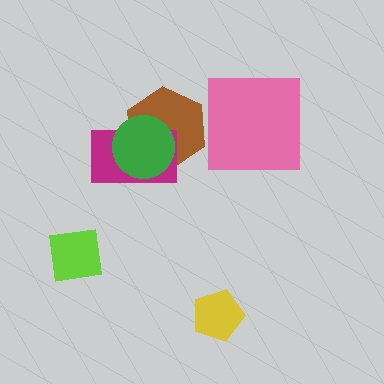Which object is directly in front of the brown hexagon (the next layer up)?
The magenta rectangle is directly in front of the brown hexagon.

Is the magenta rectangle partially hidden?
Yes, it is partially covered by another shape.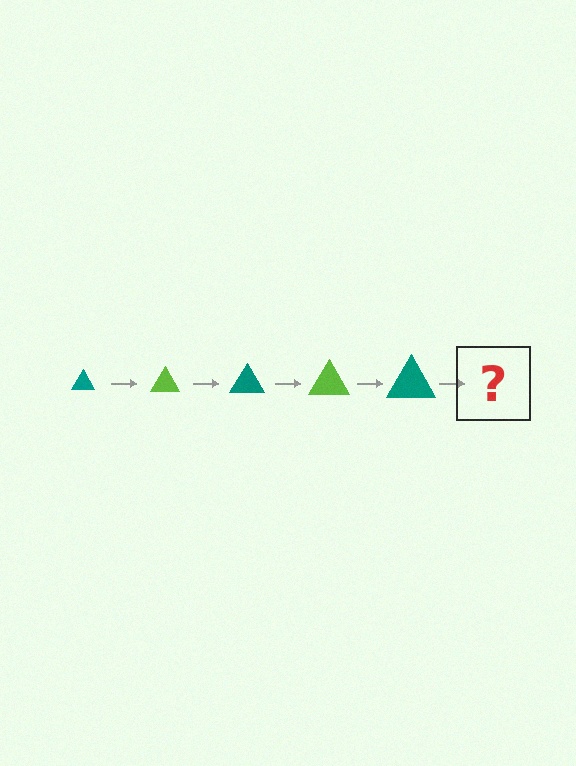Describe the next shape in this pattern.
It should be a lime triangle, larger than the previous one.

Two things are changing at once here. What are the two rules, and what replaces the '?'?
The two rules are that the triangle grows larger each step and the color cycles through teal and lime. The '?' should be a lime triangle, larger than the previous one.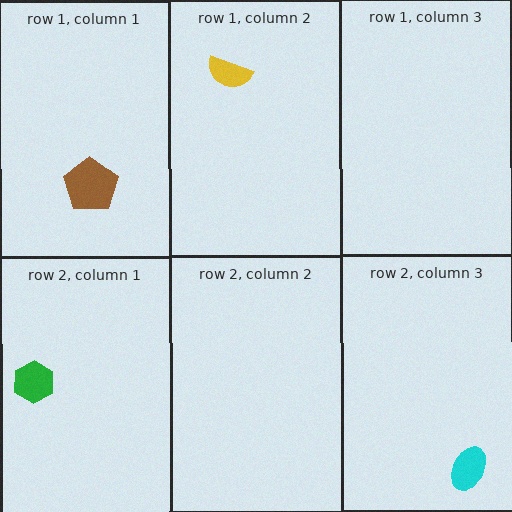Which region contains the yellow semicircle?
The row 1, column 2 region.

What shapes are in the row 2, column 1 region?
The green hexagon.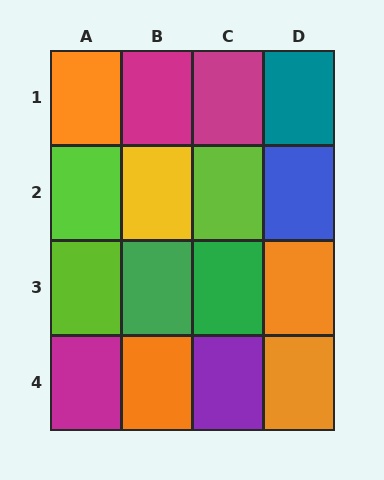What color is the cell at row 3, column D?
Orange.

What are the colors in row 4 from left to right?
Magenta, orange, purple, orange.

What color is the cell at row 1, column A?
Orange.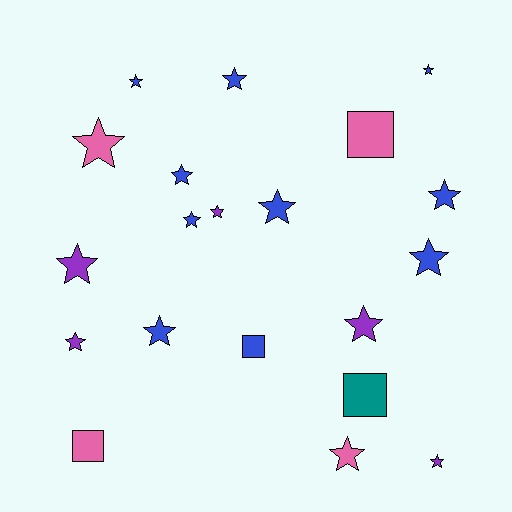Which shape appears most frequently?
Star, with 16 objects.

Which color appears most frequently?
Blue, with 10 objects.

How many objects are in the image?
There are 20 objects.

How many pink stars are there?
There are 2 pink stars.